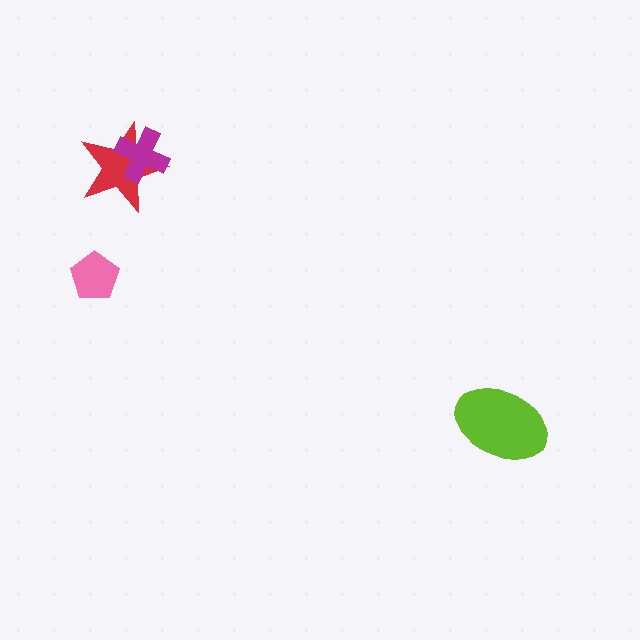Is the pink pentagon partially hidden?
No, no other shape covers it.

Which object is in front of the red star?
The magenta cross is in front of the red star.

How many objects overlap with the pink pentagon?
0 objects overlap with the pink pentagon.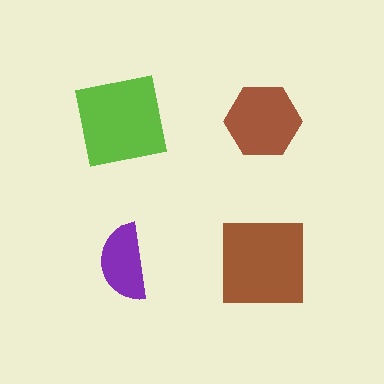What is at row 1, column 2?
A brown hexagon.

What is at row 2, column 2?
A brown square.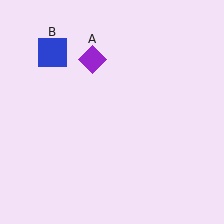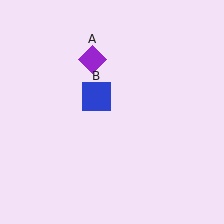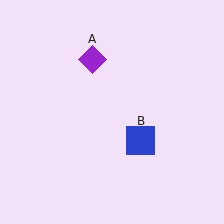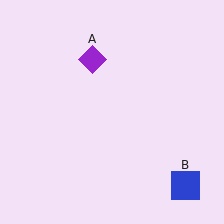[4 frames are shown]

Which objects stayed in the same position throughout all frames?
Purple diamond (object A) remained stationary.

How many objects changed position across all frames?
1 object changed position: blue square (object B).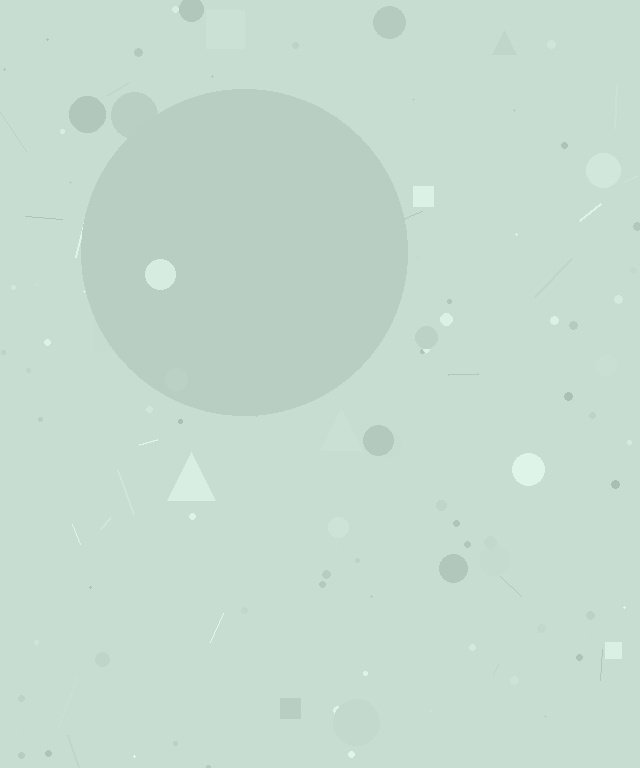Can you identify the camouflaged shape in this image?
The camouflaged shape is a circle.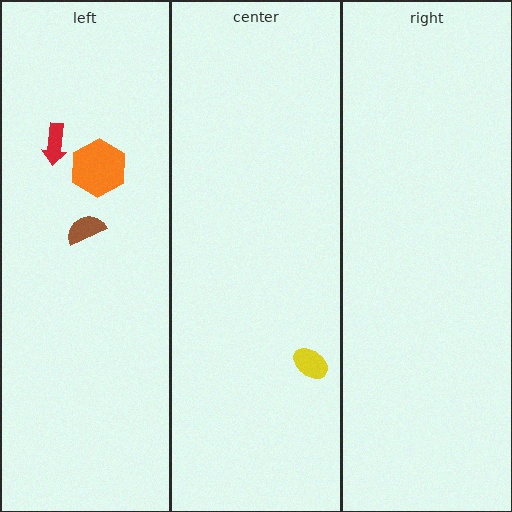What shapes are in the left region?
The brown semicircle, the red arrow, the orange hexagon.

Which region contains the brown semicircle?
The left region.